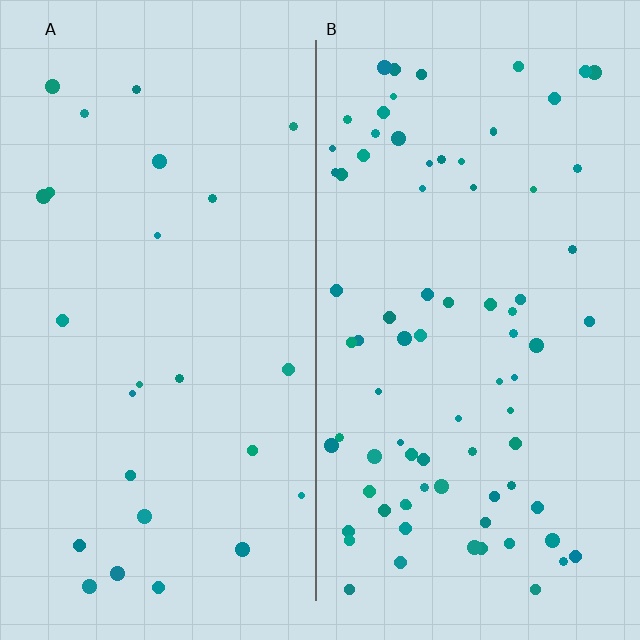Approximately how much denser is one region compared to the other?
Approximately 3.2× — region B over region A.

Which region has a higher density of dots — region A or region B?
B (the right).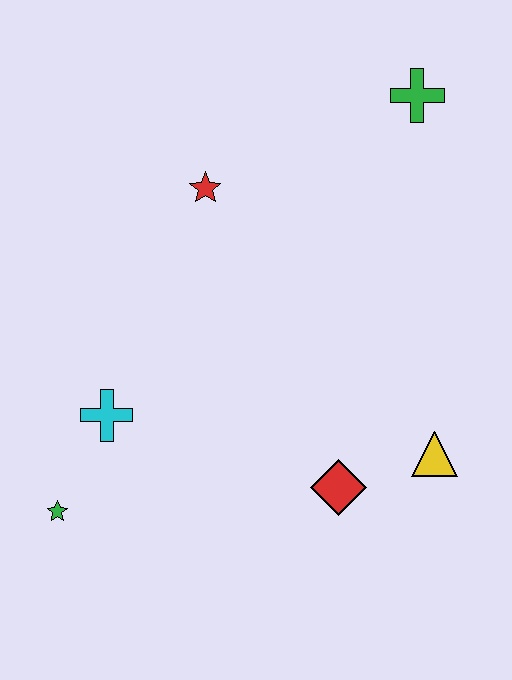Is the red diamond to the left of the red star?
No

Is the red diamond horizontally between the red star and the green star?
No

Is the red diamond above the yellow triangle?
No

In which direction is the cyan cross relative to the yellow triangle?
The cyan cross is to the left of the yellow triangle.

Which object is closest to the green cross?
The red star is closest to the green cross.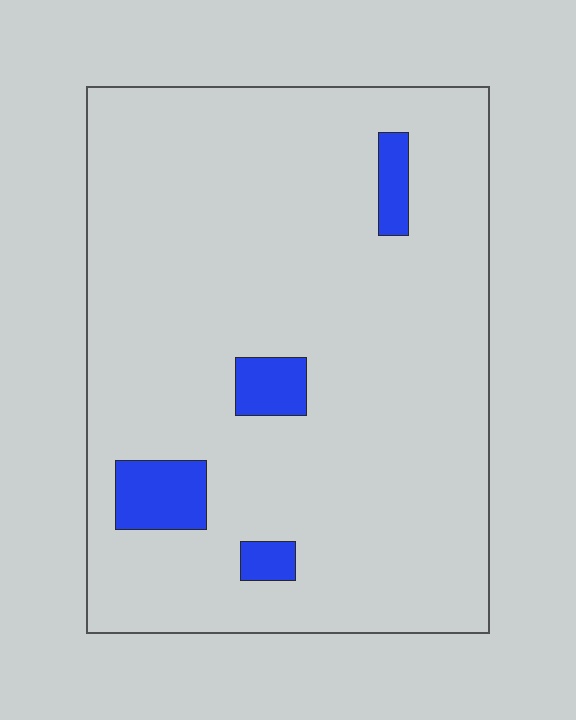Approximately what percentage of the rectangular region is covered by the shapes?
Approximately 5%.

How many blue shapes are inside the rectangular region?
4.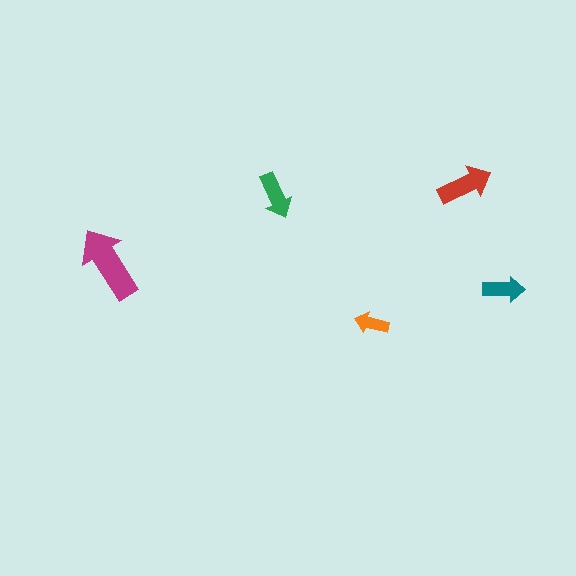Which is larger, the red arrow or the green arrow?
The red one.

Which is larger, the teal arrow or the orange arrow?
The teal one.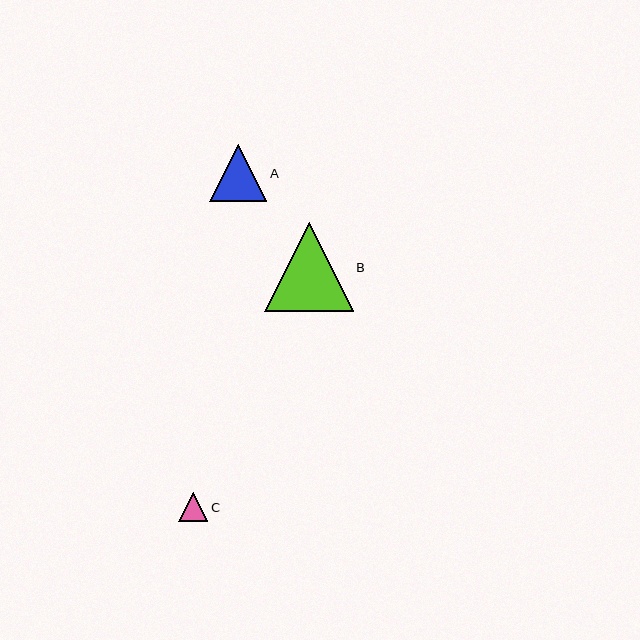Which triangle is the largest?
Triangle B is the largest with a size of approximately 89 pixels.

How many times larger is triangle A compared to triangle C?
Triangle A is approximately 1.9 times the size of triangle C.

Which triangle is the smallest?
Triangle C is the smallest with a size of approximately 30 pixels.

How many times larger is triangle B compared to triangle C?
Triangle B is approximately 3.0 times the size of triangle C.